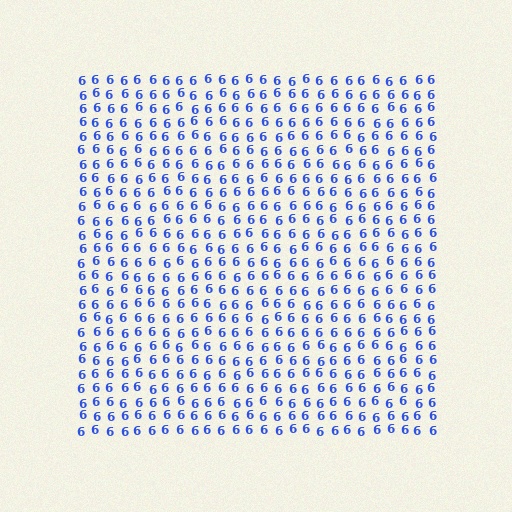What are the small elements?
The small elements are digit 6's.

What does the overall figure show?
The overall figure shows a square.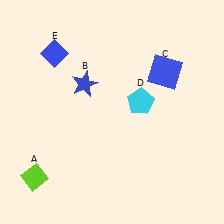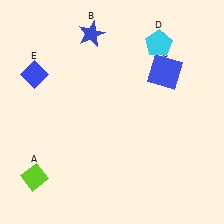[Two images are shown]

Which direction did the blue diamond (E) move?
The blue diamond (E) moved left.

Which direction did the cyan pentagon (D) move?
The cyan pentagon (D) moved up.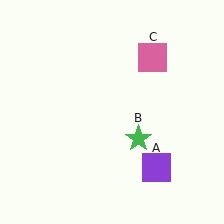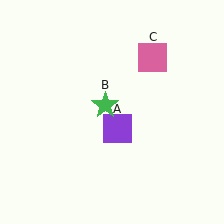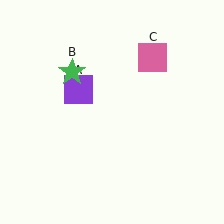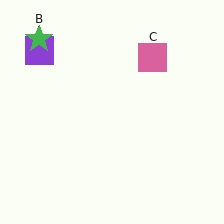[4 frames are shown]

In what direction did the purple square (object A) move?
The purple square (object A) moved up and to the left.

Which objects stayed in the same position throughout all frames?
Pink square (object C) remained stationary.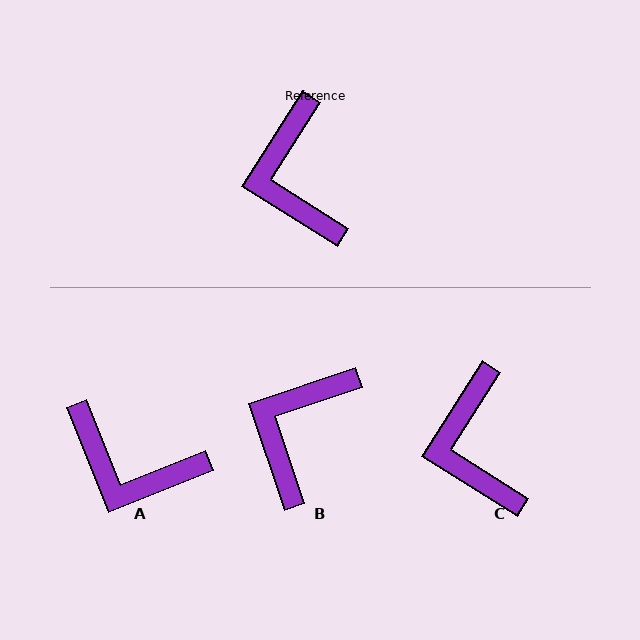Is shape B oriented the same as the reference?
No, it is off by about 39 degrees.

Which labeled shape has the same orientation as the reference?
C.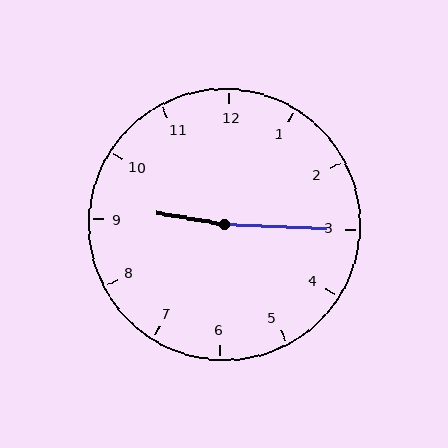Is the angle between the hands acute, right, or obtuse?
It is obtuse.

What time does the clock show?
9:15.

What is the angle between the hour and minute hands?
Approximately 172 degrees.